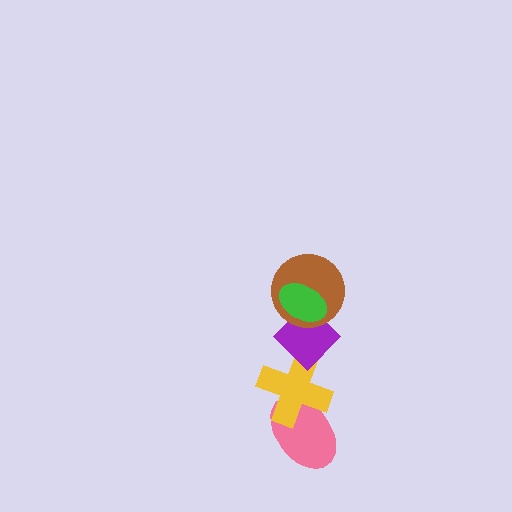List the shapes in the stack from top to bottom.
From top to bottom: the green ellipse, the brown circle, the purple diamond, the yellow cross, the pink ellipse.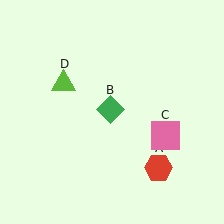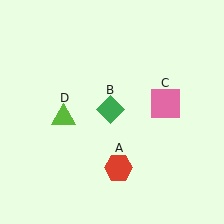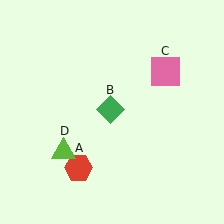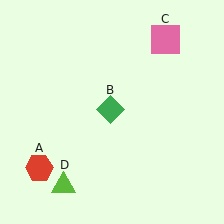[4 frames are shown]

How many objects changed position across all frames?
3 objects changed position: red hexagon (object A), pink square (object C), lime triangle (object D).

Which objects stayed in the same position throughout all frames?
Green diamond (object B) remained stationary.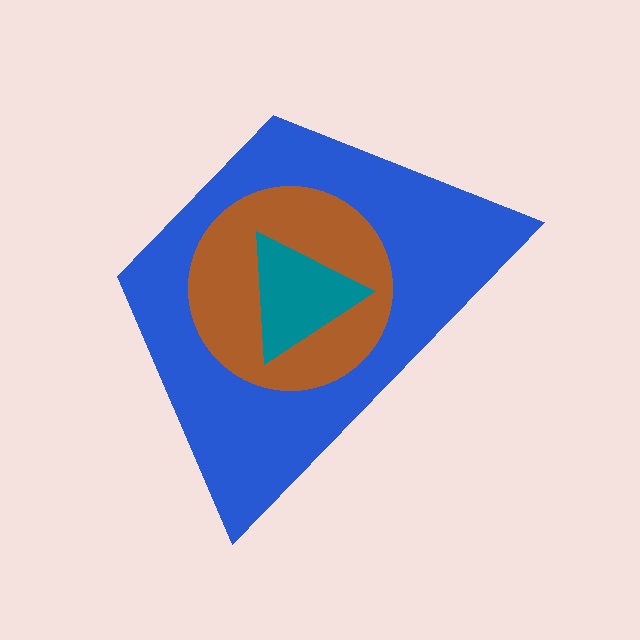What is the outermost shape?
The blue trapezoid.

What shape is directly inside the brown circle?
The teal triangle.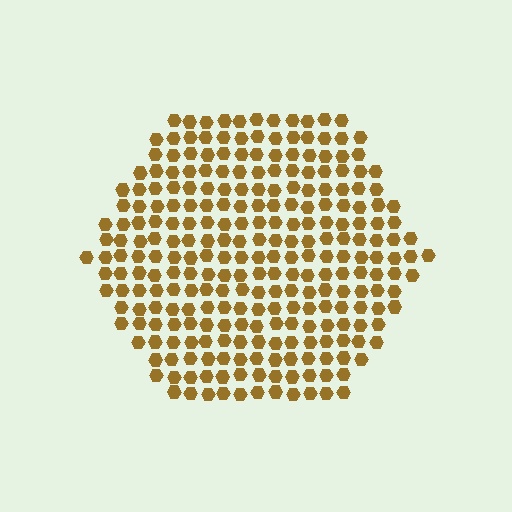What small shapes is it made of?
It is made of small hexagons.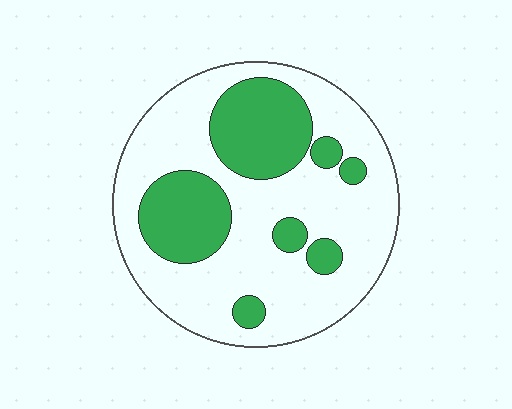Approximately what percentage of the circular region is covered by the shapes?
Approximately 30%.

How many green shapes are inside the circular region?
7.